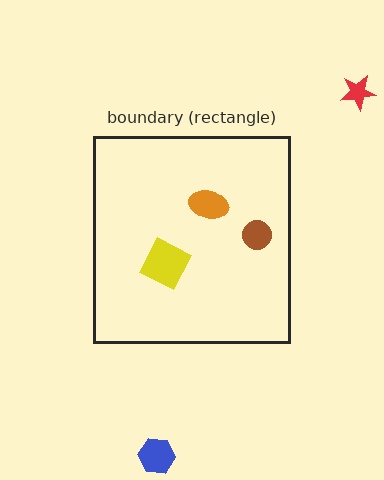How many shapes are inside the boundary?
3 inside, 2 outside.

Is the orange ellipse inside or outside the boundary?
Inside.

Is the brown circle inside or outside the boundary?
Inside.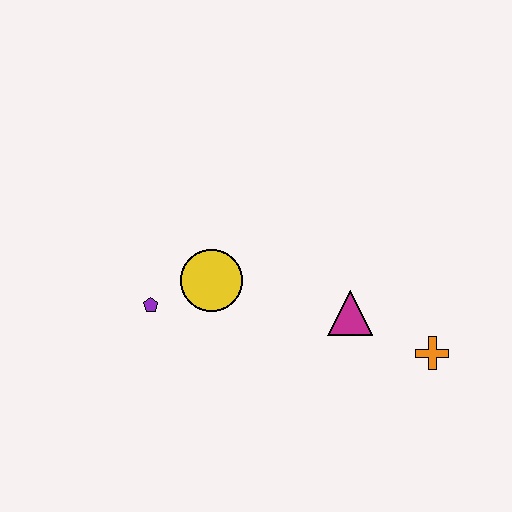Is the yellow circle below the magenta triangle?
No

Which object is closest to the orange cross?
The magenta triangle is closest to the orange cross.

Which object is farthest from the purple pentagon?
The orange cross is farthest from the purple pentagon.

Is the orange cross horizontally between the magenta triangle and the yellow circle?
No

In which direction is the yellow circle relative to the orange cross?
The yellow circle is to the left of the orange cross.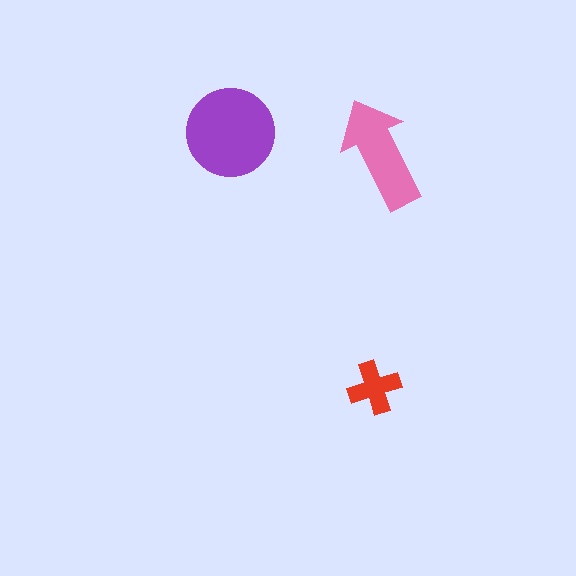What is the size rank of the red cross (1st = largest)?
3rd.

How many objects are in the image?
There are 3 objects in the image.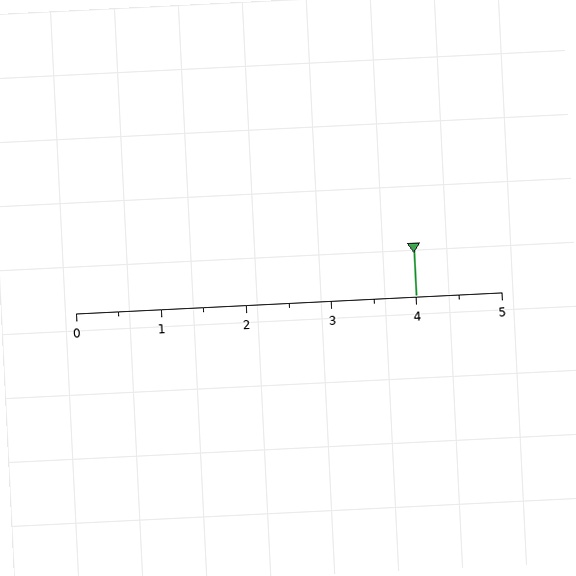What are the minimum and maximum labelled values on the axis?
The axis runs from 0 to 5.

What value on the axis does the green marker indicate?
The marker indicates approximately 4.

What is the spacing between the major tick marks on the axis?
The major ticks are spaced 1 apart.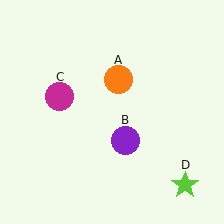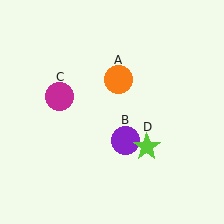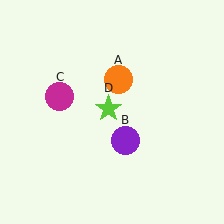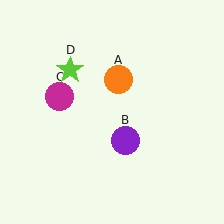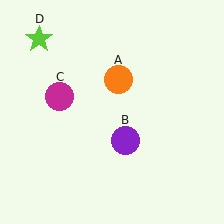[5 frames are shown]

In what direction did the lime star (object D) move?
The lime star (object D) moved up and to the left.